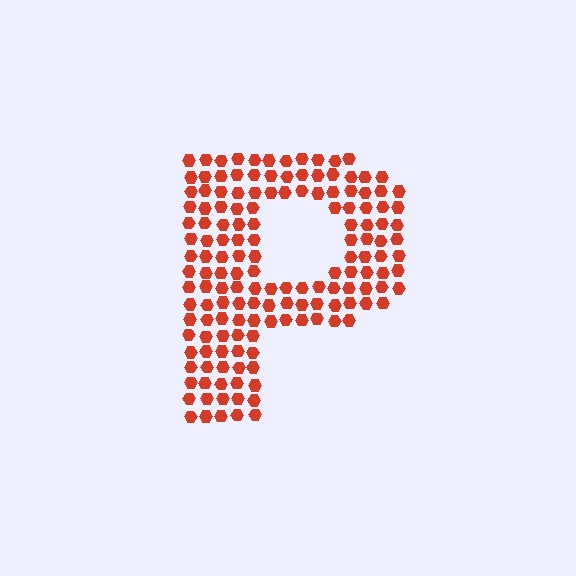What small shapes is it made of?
It is made of small hexagons.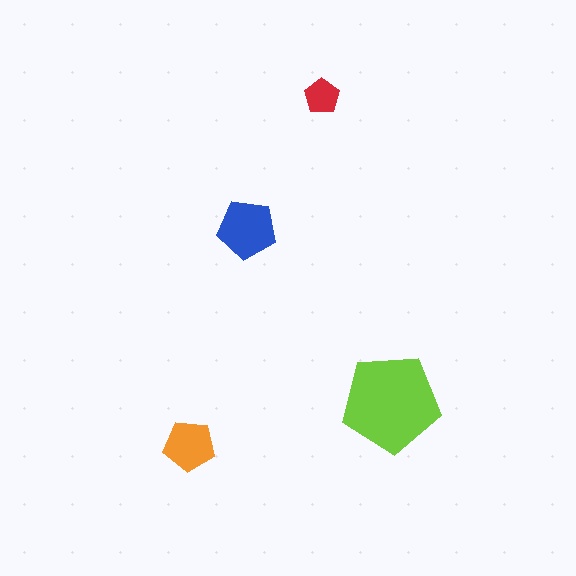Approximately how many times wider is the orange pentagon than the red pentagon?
About 1.5 times wider.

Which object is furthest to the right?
The lime pentagon is rightmost.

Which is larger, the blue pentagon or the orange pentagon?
The blue one.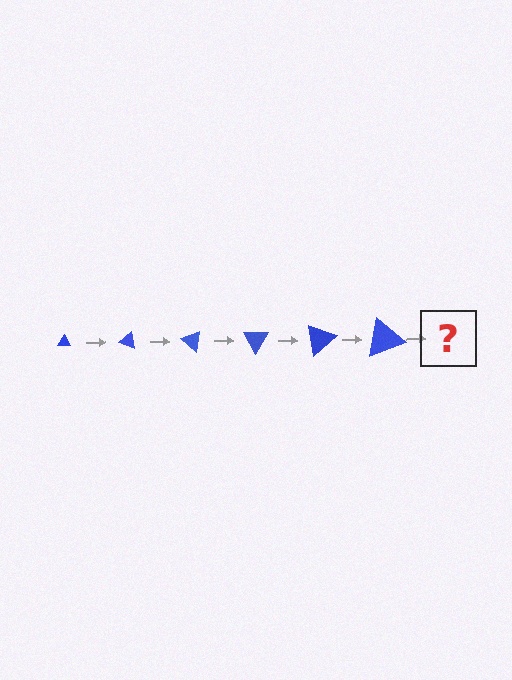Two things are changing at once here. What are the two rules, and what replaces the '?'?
The two rules are that the triangle grows larger each step and it rotates 20 degrees each step. The '?' should be a triangle, larger than the previous one and rotated 120 degrees from the start.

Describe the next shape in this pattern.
It should be a triangle, larger than the previous one and rotated 120 degrees from the start.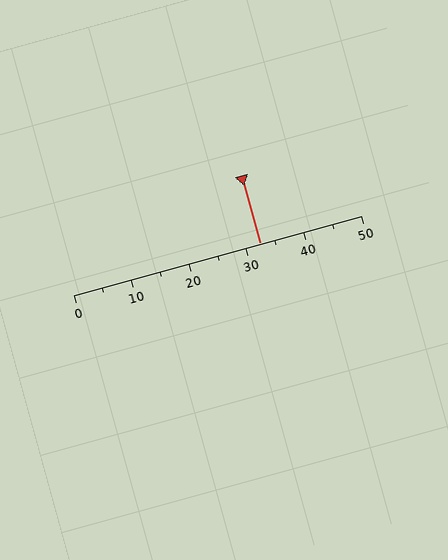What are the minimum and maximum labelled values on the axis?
The axis runs from 0 to 50.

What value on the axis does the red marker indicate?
The marker indicates approximately 32.5.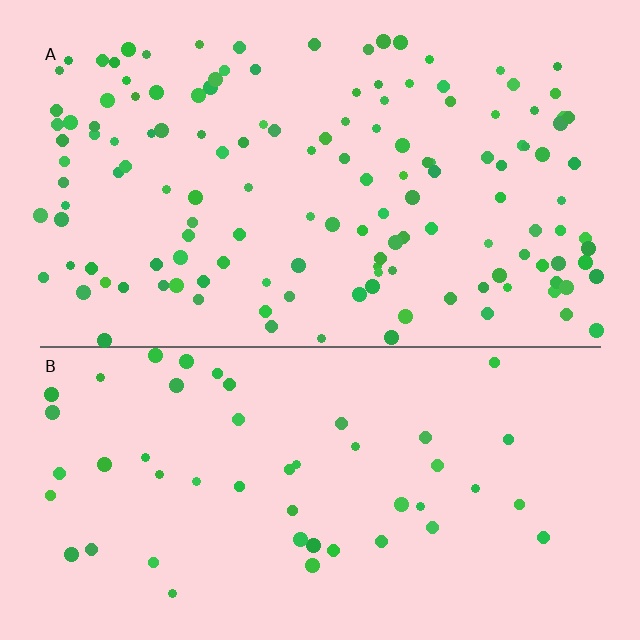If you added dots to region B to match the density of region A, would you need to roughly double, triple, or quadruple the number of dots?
Approximately triple.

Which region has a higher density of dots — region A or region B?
A (the top).